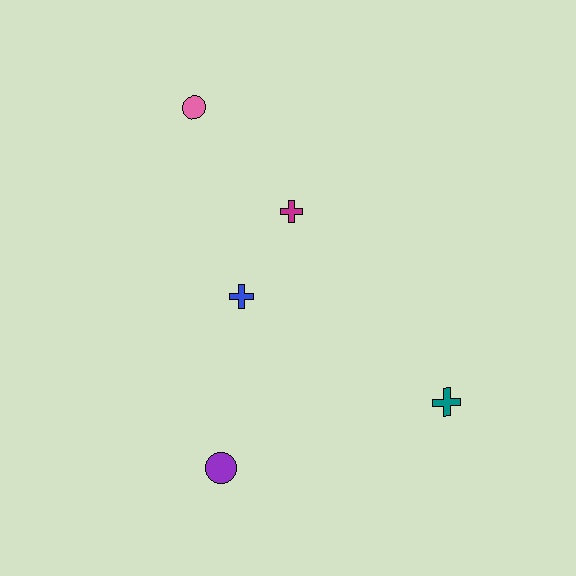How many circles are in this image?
There are 2 circles.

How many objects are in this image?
There are 5 objects.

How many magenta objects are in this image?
There is 1 magenta object.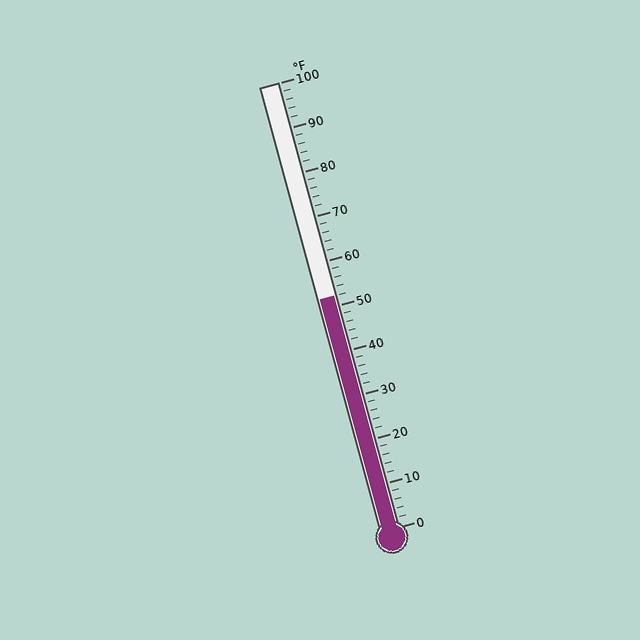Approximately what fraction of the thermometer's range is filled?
The thermometer is filled to approximately 50% of its range.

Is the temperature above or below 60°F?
The temperature is below 60°F.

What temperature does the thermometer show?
The thermometer shows approximately 52°F.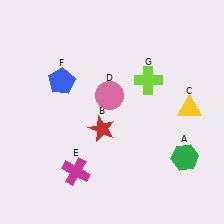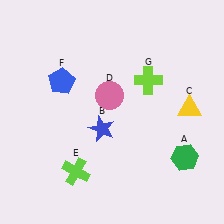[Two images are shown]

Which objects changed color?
B changed from red to blue. E changed from magenta to lime.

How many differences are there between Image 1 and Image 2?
There are 2 differences between the two images.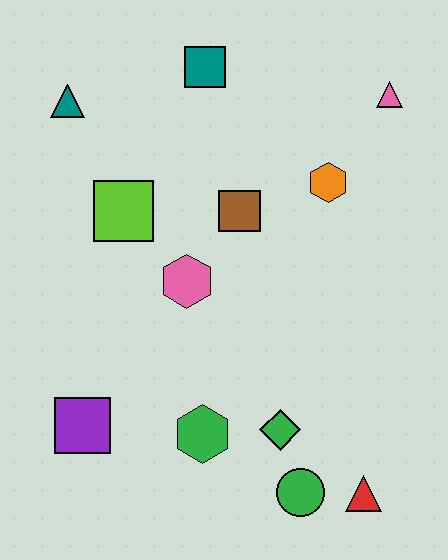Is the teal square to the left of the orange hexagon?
Yes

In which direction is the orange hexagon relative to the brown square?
The orange hexagon is to the right of the brown square.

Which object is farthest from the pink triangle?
The purple square is farthest from the pink triangle.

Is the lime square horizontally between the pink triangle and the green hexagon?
No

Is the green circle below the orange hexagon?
Yes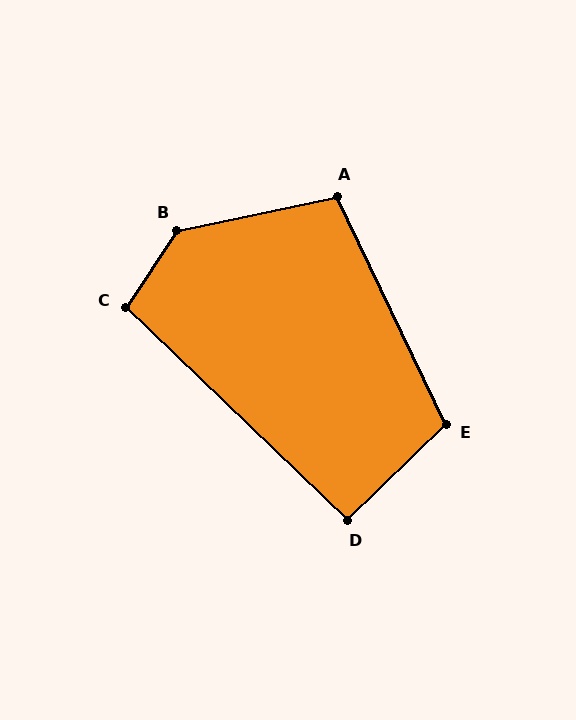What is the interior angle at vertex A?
Approximately 104 degrees (obtuse).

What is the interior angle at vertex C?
Approximately 100 degrees (obtuse).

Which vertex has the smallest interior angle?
D, at approximately 92 degrees.